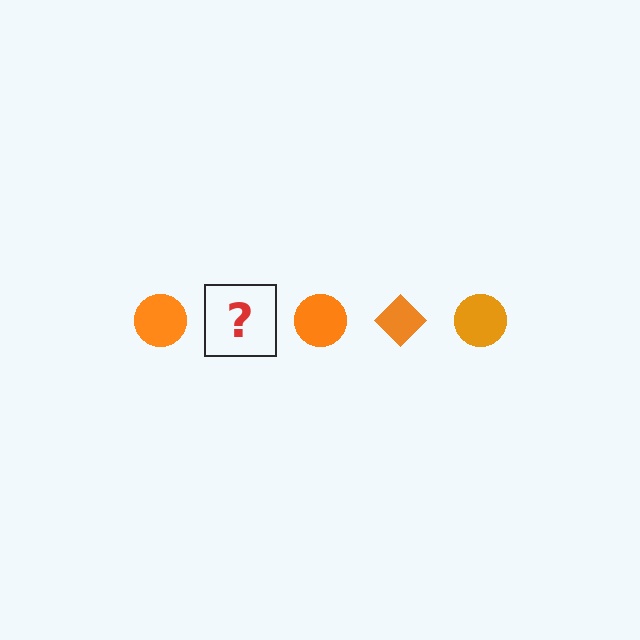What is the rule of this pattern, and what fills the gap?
The rule is that the pattern cycles through circle, diamond shapes in orange. The gap should be filled with an orange diamond.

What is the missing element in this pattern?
The missing element is an orange diamond.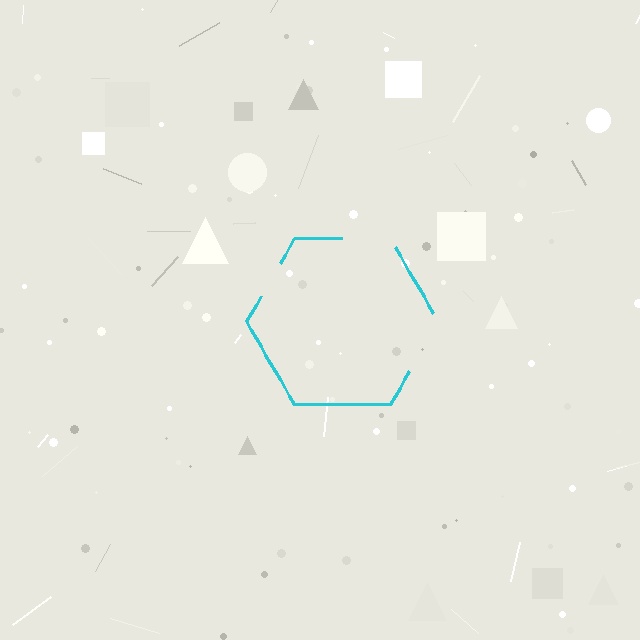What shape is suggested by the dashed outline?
The dashed outline suggests a hexagon.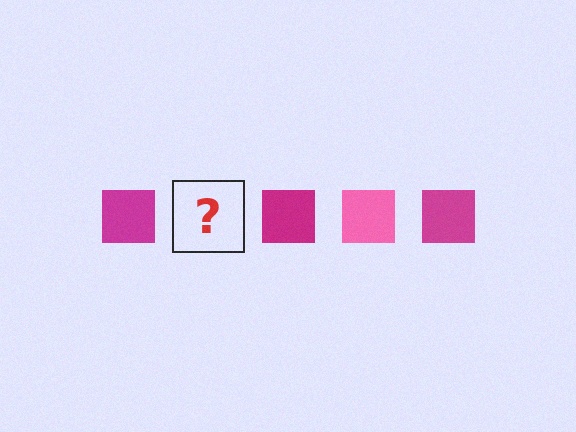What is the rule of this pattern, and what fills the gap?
The rule is that the pattern cycles through magenta, pink squares. The gap should be filled with a pink square.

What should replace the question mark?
The question mark should be replaced with a pink square.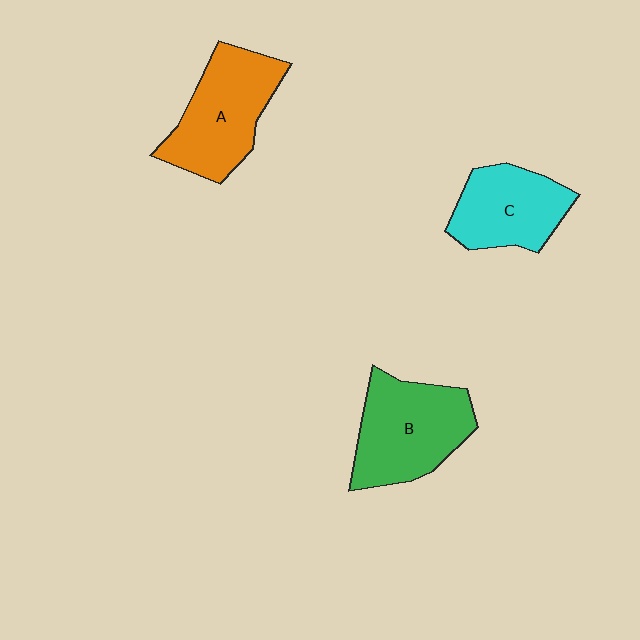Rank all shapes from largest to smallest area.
From largest to smallest: B (green), A (orange), C (cyan).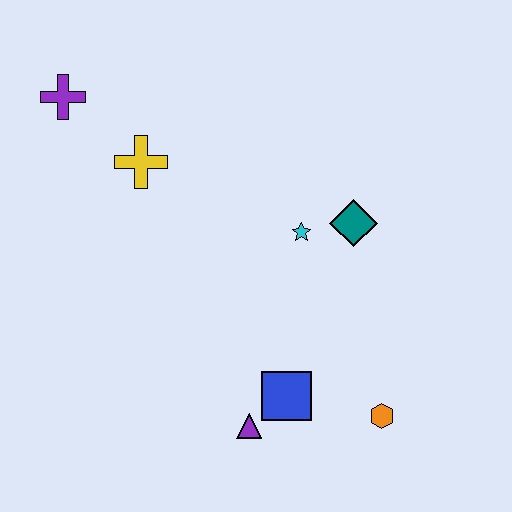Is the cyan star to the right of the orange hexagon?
No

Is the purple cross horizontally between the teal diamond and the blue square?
No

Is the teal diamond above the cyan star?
Yes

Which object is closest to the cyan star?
The teal diamond is closest to the cyan star.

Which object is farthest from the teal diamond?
The purple cross is farthest from the teal diamond.